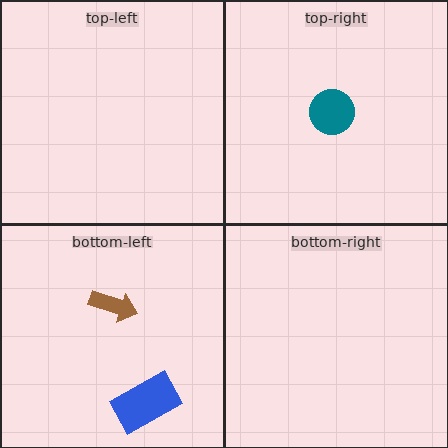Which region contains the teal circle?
The top-right region.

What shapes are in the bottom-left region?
The blue rectangle, the brown arrow.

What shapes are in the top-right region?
The teal circle.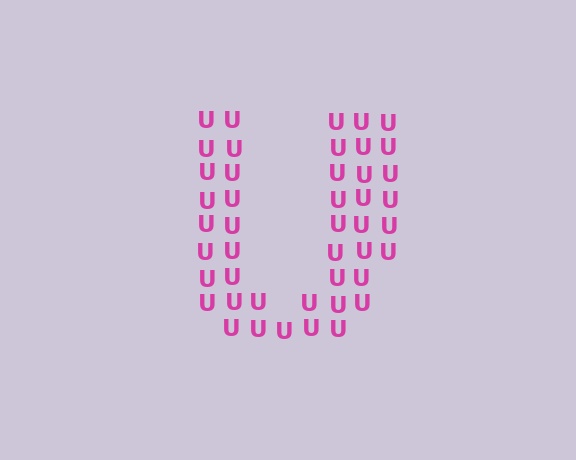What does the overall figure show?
The overall figure shows the letter U.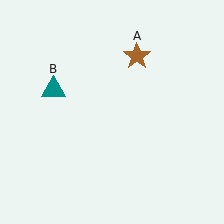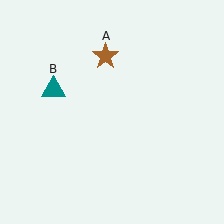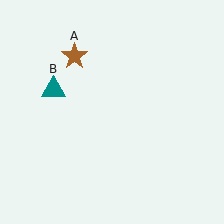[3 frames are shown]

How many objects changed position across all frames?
1 object changed position: brown star (object A).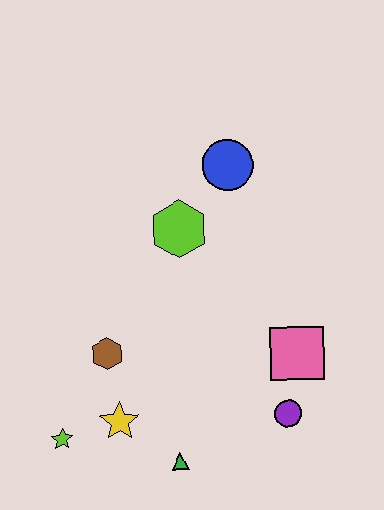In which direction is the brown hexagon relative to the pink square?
The brown hexagon is to the left of the pink square.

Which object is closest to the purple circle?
The pink square is closest to the purple circle.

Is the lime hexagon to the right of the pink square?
No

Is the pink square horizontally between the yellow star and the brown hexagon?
No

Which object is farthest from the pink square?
The lime star is farthest from the pink square.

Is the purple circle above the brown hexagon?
No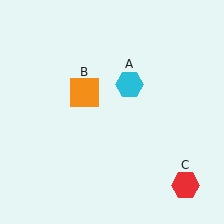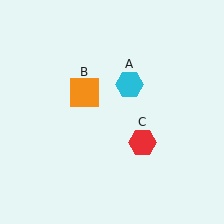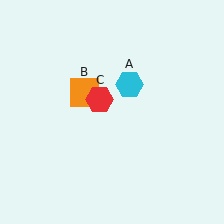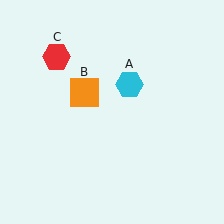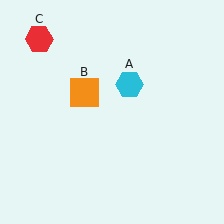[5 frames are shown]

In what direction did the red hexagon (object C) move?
The red hexagon (object C) moved up and to the left.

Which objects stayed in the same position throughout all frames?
Cyan hexagon (object A) and orange square (object B) remained stationary.